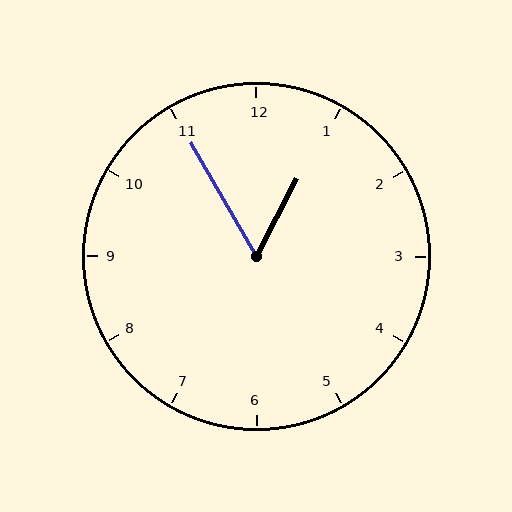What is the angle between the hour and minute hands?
Approximately 58 degrees.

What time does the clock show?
12:55.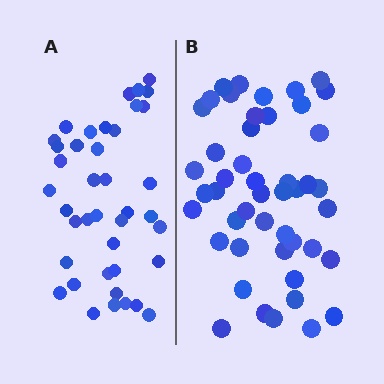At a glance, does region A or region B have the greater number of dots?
Region B (the right region) has more dots.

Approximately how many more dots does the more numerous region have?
Region B has roughly 8 or so more dots than region A.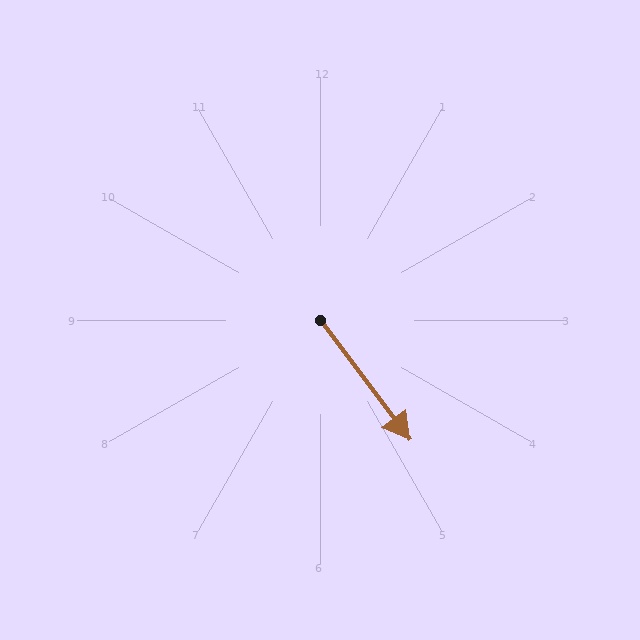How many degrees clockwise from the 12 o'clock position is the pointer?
Approximately 143 degrees.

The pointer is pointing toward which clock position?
Roughly 5 o'clock.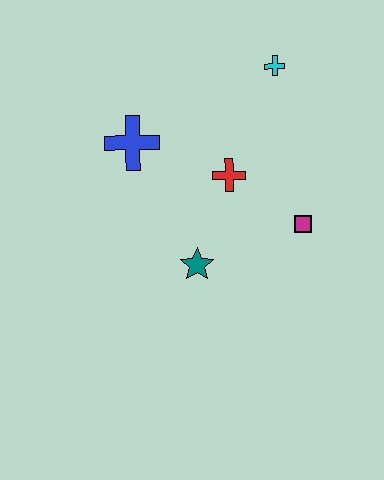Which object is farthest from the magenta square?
The blue cross is farthest from the magenta square.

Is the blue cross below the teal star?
No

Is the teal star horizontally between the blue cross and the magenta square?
Yes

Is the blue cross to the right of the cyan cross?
No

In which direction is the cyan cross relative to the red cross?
The cyan cross is above the red cross.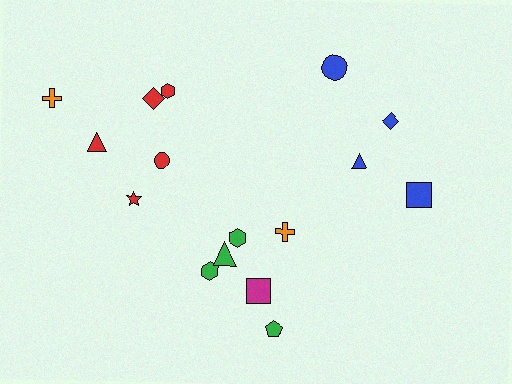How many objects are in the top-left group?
There are 6 objects.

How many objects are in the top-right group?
There are 4 objects.